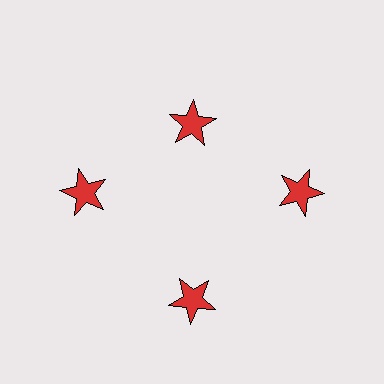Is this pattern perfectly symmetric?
No. The 4 red stars are arranged in a ring, but one element near the 12 o'clock position is pulled inward toward the center, breaking the 4-fold rotational symmetry.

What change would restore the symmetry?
The symmetry would be restored by moving it outward, back onto the ring so that all 4 stars sit at equal angles and equal distance from the center.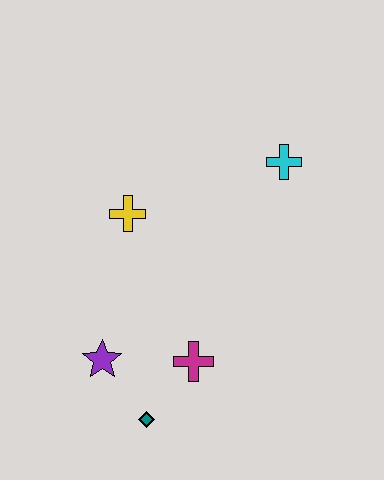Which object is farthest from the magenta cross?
The cyan cross is farthest from the magenta cross.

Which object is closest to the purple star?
The teal diamond is closest to the purple star.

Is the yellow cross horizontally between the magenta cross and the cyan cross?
No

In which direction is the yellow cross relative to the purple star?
The yellow cross is above the purple star.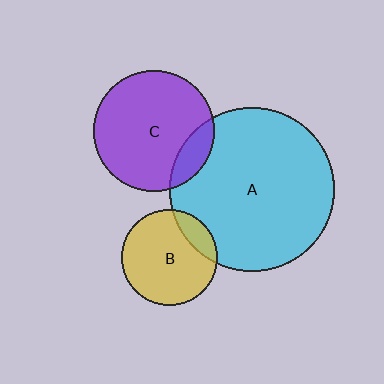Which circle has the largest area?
Circle A (cyan).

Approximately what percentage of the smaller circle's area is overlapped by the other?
Approximately 15%.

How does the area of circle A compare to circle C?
Approximately 1.9 times.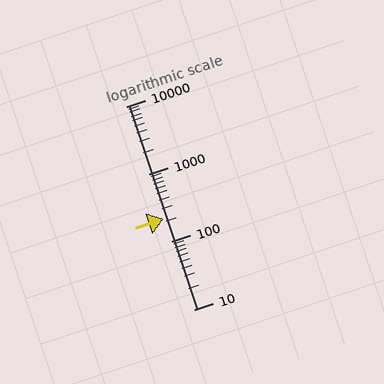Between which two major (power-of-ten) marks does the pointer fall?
The pointer is between 100 and 1000.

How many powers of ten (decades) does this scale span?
The scale spans 3 decades, from 10 to 10000.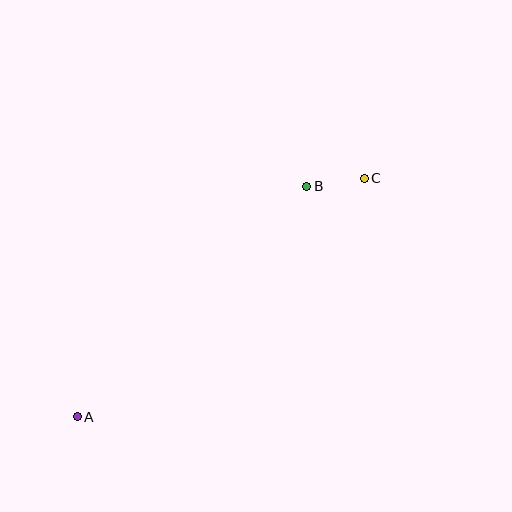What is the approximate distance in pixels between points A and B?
The distance between A and B is approximately 325 pixels.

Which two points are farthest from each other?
Points A and C are farthest from each other.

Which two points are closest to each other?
Points B and C are closest to each other.